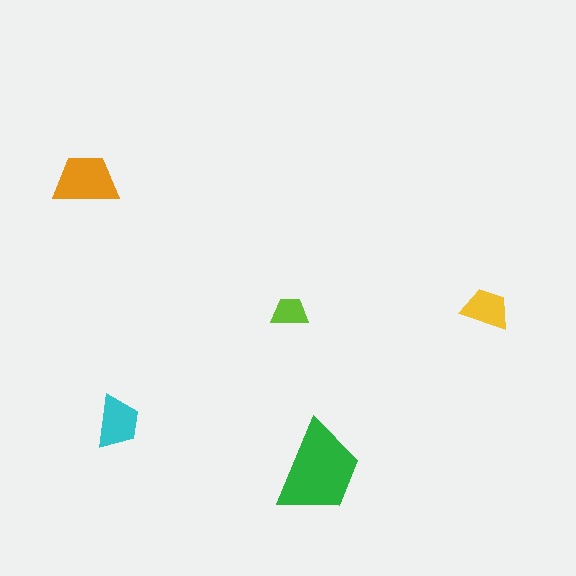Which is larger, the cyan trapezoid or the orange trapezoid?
The orange one.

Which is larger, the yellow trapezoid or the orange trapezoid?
The orange one.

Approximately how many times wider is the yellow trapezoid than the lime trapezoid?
About 1.5 times wider.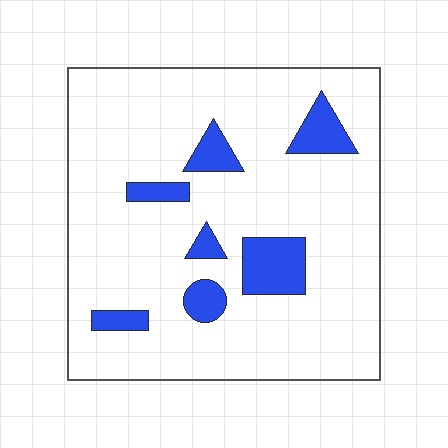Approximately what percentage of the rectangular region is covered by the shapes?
Approximately 15%.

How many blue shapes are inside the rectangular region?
7.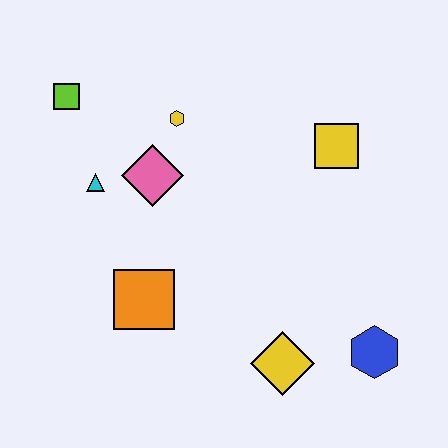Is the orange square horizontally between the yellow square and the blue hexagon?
No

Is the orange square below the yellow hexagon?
Yes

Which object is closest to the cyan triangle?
The pink diamond is closest to the cyan triangle.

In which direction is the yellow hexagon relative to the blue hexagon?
The yellow hexagon is above the blue hexagon.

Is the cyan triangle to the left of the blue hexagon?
Yes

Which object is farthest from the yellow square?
The lime square is farthest from the yellow square.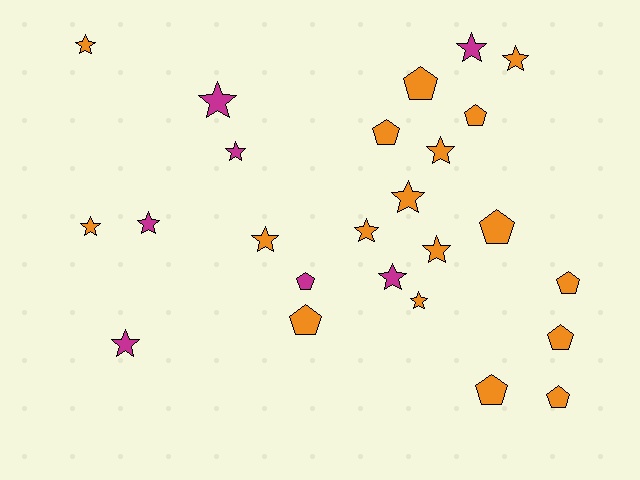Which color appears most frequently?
Orange, with 18 objects.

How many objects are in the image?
There are 25 objects.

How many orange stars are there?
There are 9 orange stars.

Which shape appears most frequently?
Star, with 15 objects.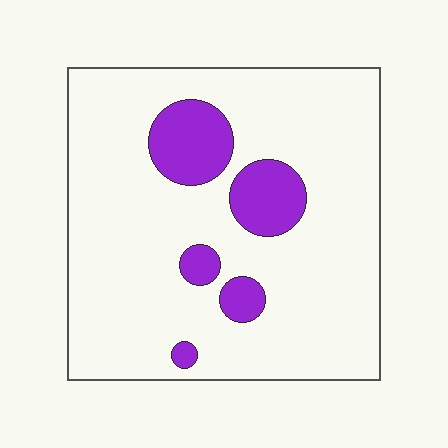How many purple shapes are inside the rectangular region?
5.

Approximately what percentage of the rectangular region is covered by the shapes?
Approximately 15%.